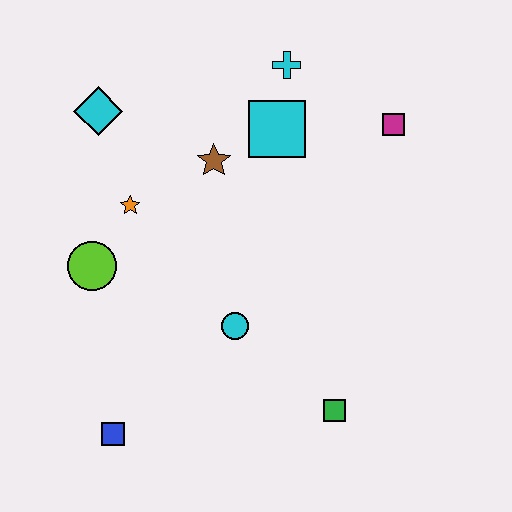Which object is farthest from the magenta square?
The blue square is farthest from the magenta square.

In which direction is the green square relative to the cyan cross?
The green square is below the cyan cross.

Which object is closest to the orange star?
The lime circle is closest to the orange star.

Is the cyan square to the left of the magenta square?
Yes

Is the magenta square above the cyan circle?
Yes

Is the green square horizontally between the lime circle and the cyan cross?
No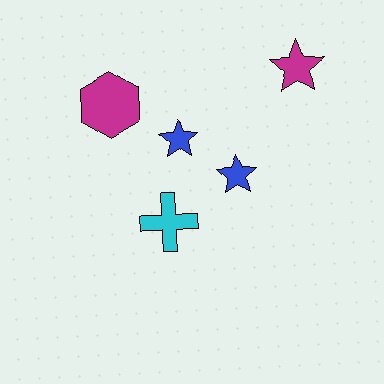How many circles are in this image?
There are no circles.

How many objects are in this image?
There are 5 objects.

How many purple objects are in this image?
There are no purple objects.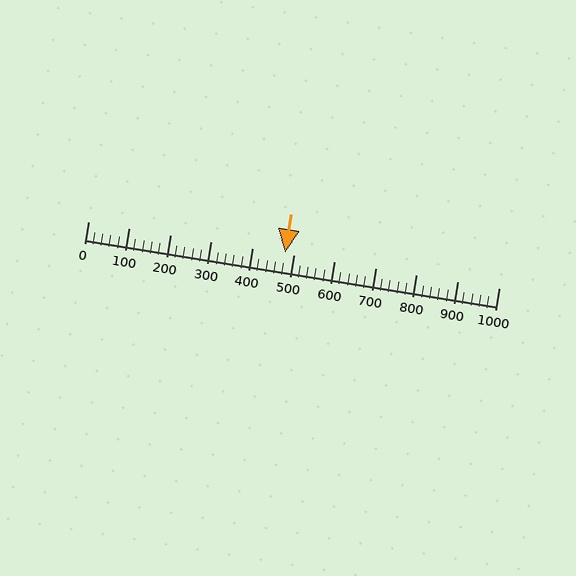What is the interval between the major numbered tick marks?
The major tick marks are spaced 100 units apart.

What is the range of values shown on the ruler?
The ruler shows values from 0 to 1000.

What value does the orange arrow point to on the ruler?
The orange arrow points to approximately 480.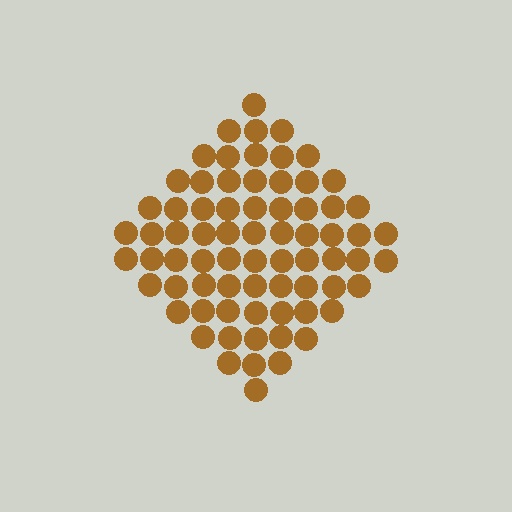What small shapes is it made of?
It is made of small circles.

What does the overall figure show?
The overall figure shows a diamond.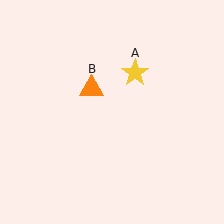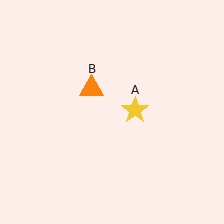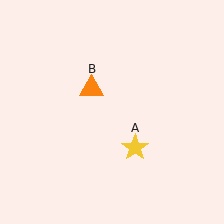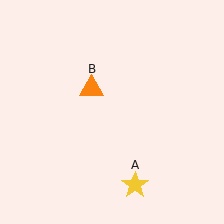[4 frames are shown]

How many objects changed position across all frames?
1 object changed position: yellow star (object A).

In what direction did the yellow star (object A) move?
The yellow star (object A) moved down.